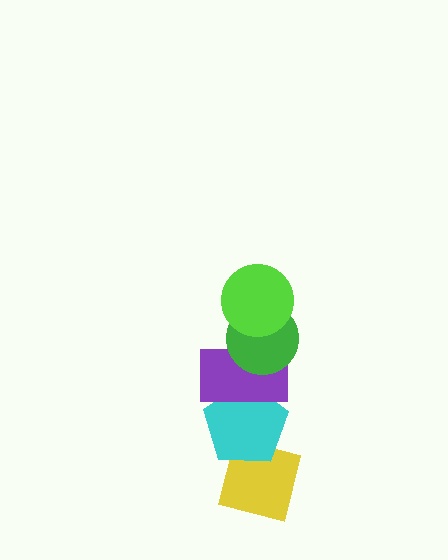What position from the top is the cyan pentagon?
The cyan pentagon is 4th from the top.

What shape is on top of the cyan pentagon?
The purple rectangle is on top of the cyan pentagon.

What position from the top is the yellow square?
The yellow square is 5th from the top.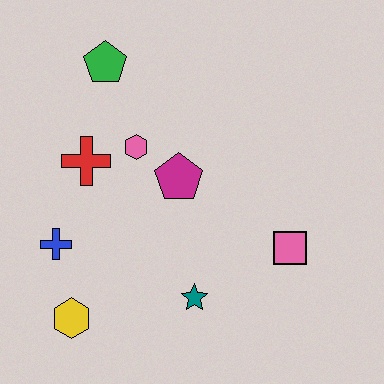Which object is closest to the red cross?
The pink hexagon is closest to the red cross.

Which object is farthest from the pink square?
The green pentagon is farthest from the pink square.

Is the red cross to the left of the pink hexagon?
Yes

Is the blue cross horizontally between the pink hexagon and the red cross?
No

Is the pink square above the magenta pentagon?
No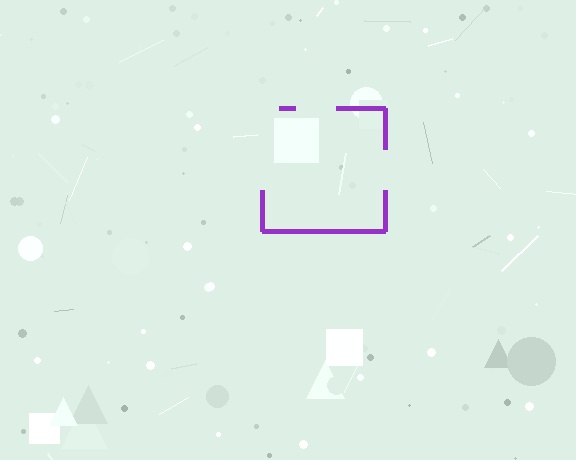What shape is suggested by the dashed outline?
The dashed outline suggests a square.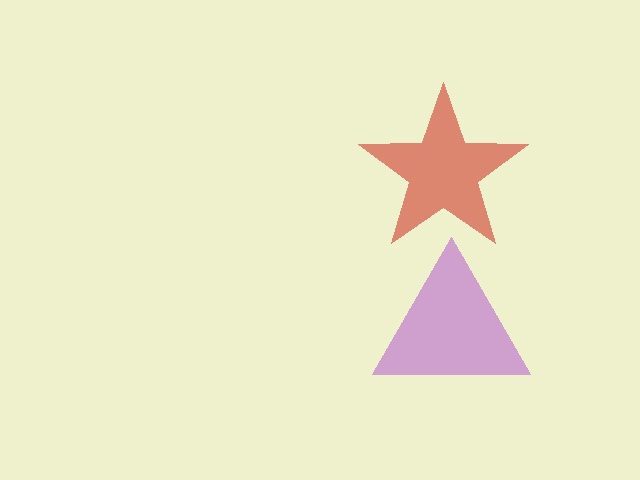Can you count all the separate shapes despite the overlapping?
Yes, there are 2 separate shapes.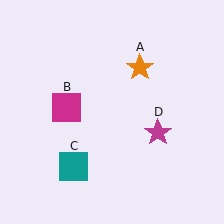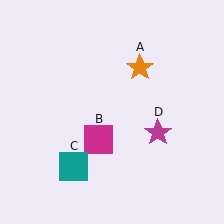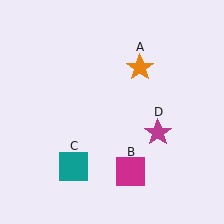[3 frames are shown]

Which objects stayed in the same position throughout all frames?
Orange star (object A) and teal square (object C) and magenta star (object D) remained stationary.